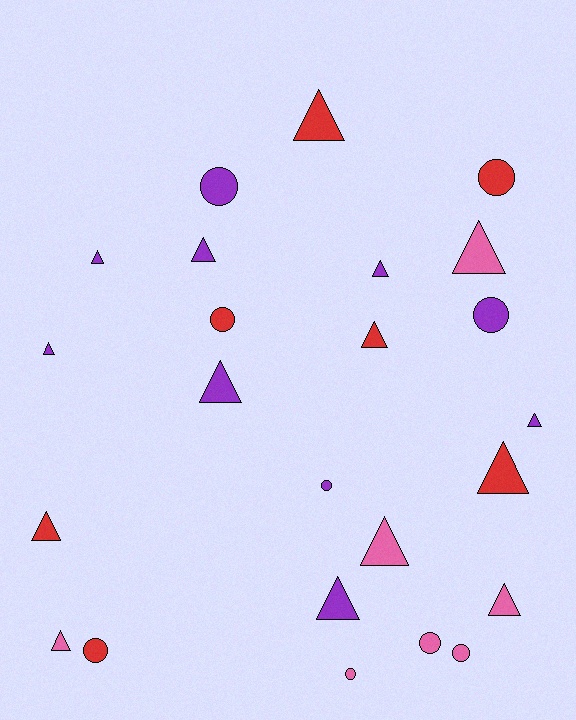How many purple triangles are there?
There are 7 purple triangles.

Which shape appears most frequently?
Triangle, with 15 objects.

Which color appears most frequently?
Purple, with 10 objects.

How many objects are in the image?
There are 24 objects.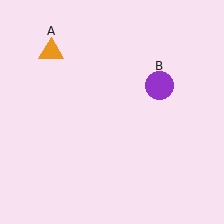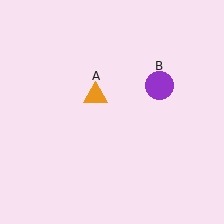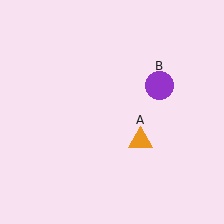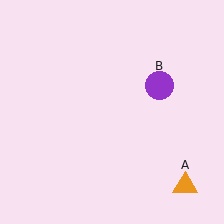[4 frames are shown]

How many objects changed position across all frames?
1 object changed position: orange triangle (object A).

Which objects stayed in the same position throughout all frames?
Purple circle (object B) remained stationary.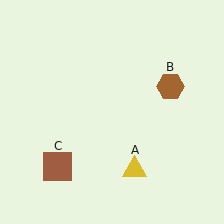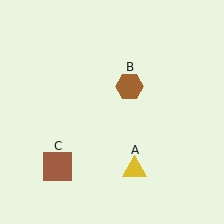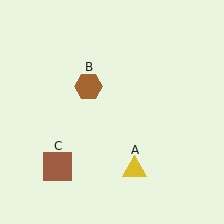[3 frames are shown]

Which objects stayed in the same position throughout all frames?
Yellow triangle (object A) and brown square (object C) remained stationary.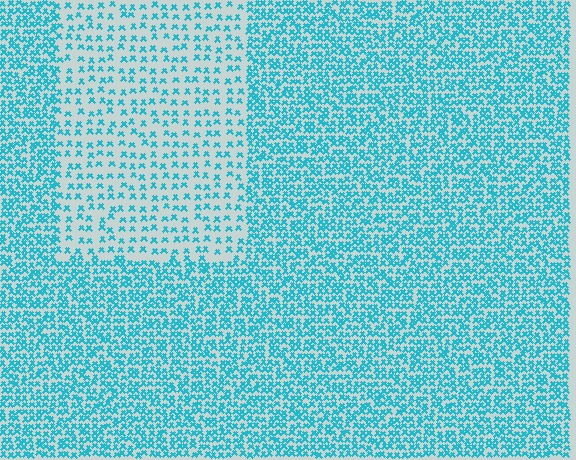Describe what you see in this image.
The image contains small cyan elements arranged at two different densities. A rectangle-shaped region is visible where the elements are less densely packed than the surrounding area.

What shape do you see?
I see a rectangle.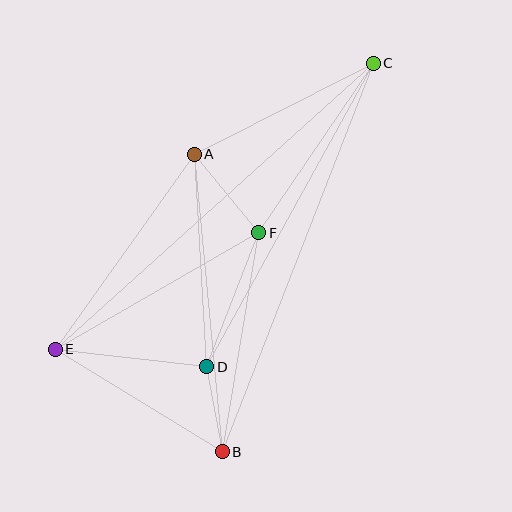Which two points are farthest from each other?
Points C and E are farthest from each other.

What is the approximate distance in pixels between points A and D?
The distance between A and D is approximately 213 pixels.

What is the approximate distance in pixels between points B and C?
The distance between B and C is approximately 417 pixels.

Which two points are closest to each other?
Points B and D are closest to each other.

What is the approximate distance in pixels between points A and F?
The distance between A and F is approximately 102 pixels.